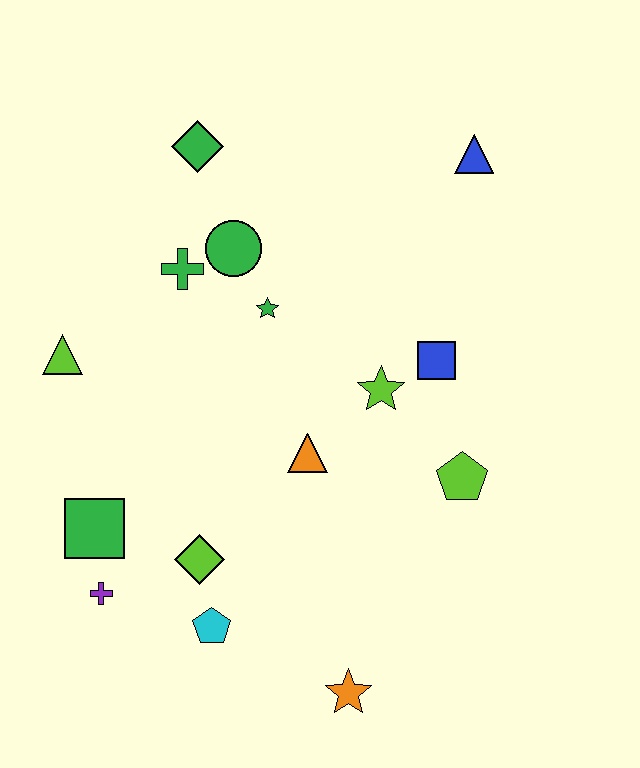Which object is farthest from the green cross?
The orange star is farthest from the green cross.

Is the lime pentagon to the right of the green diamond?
Yes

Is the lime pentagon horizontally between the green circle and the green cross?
No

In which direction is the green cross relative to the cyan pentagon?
The green cross is above the cyan pentagon.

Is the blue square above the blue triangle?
No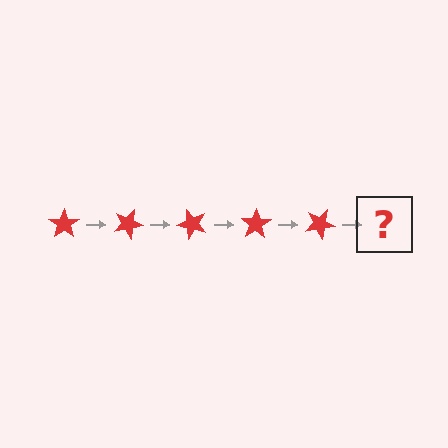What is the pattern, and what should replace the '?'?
The pattern is that the star rotates 25 degrees each step. The '?' should be a red star rotated 125 degrees.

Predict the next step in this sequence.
The next step is a red star rotated 125 degrees.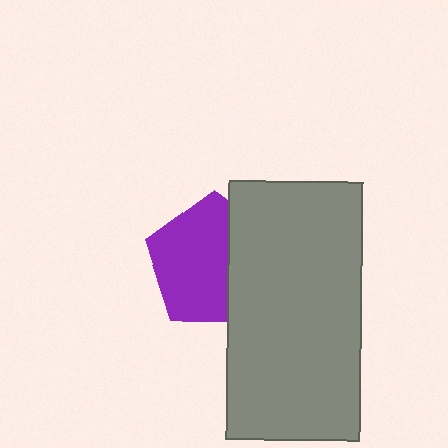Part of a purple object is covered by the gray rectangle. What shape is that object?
It is a pentagon.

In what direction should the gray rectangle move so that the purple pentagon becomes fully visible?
The gray rectangle should move right. That is the shortest direction to clear the overlap and leave the purple pentagon fully visible.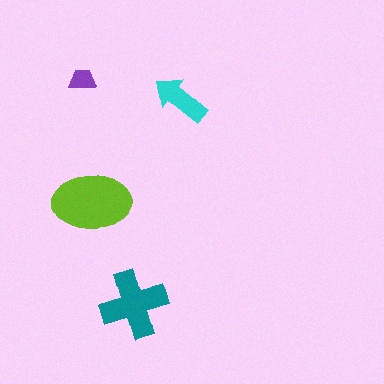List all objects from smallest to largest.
The purple trapezoid, the cyan arrow, the teal cross, the lime ellipse.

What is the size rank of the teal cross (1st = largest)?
2nd.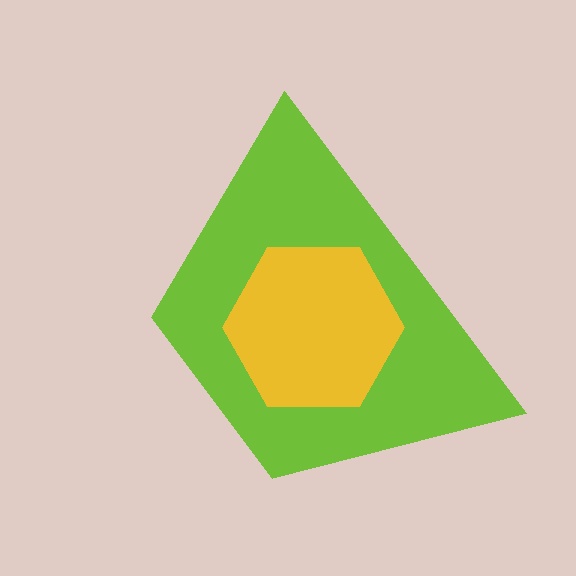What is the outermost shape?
The lime trapezoid.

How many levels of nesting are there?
2.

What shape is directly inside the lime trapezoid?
The yellow hexagon.